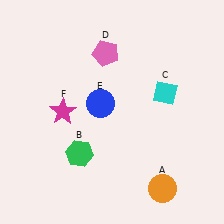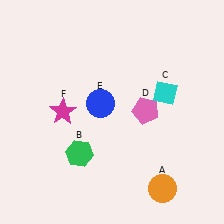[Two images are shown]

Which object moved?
The pink pentagon (D) moved down.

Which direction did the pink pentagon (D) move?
The pink pentagon (D) moved down.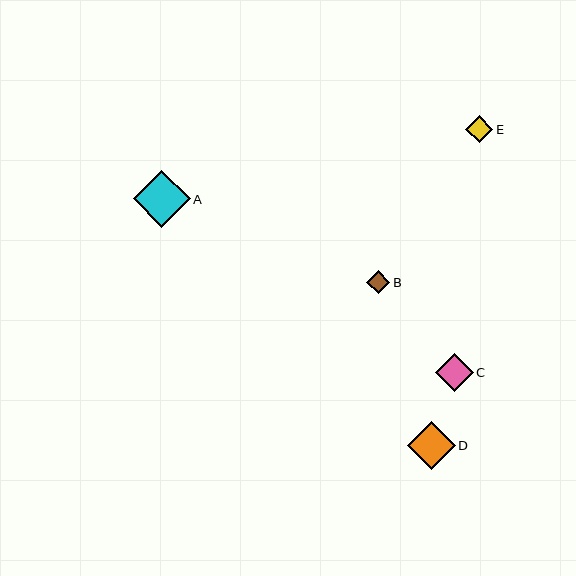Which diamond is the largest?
Diamond A is the largest with a size of approximately 57 pixels.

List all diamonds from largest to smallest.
From largest to smallest: A, D, C, E, B.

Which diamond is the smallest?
Diamond B is the smallest with a size of approximately 23 pixels.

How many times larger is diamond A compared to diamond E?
Diamond A is approximately 2.1 times the size of diamond E.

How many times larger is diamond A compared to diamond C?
Diamond A is approximately 1.5 times the size of diamond C.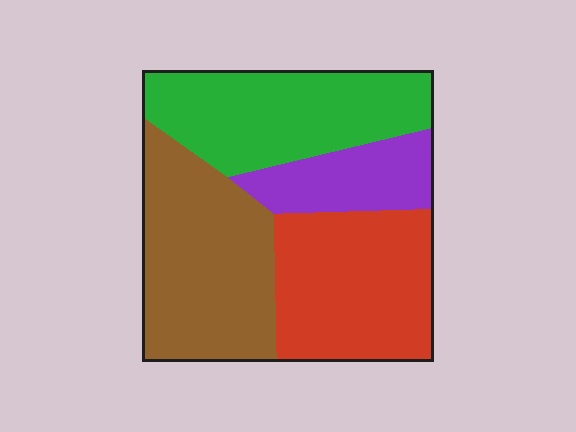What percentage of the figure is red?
Red covers 28% of the figure.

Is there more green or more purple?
Green.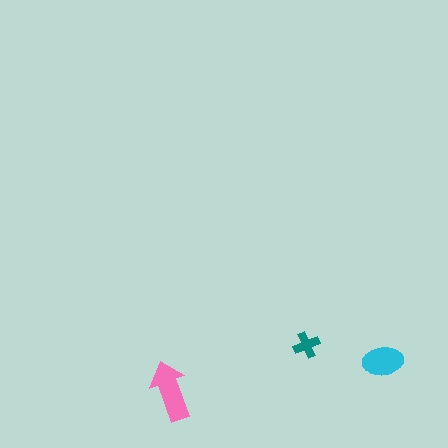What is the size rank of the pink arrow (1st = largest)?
1st.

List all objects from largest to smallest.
The pink arrow, the cyan ellipse, the teal cross.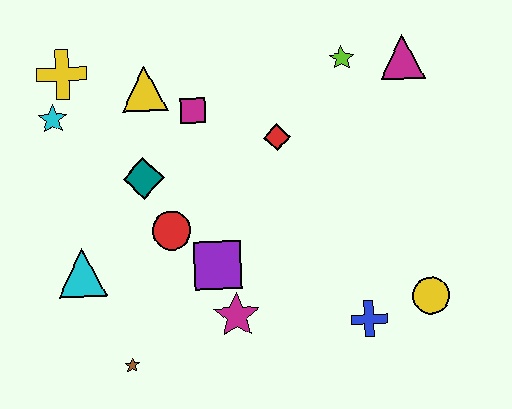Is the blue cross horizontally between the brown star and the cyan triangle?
No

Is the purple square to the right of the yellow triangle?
Yes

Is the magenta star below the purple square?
Yes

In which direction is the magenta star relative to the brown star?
The magenta star is to the right of the brown star.